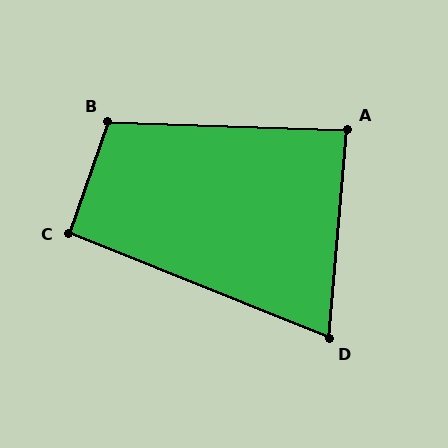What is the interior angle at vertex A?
Approximately 87 degrees (approximately right).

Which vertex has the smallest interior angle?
D, at approximately 73 degrees.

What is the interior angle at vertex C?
Approximately 93 degrees (approximately right).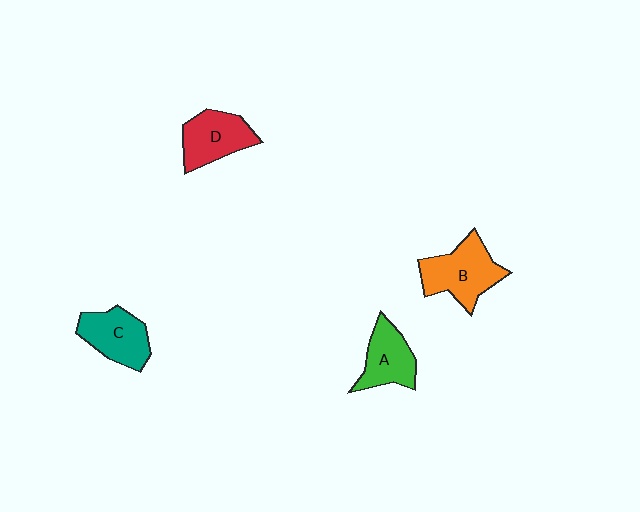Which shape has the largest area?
Shape B (orange).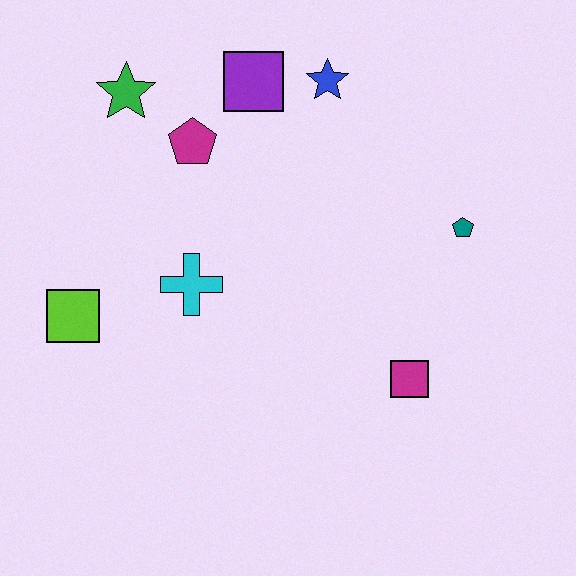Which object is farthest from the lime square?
The teal pentagon is farthest from the lime square.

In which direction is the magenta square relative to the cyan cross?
The magenta square is to the right of the cyan cross.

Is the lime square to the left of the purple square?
Yes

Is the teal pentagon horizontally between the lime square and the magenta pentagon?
No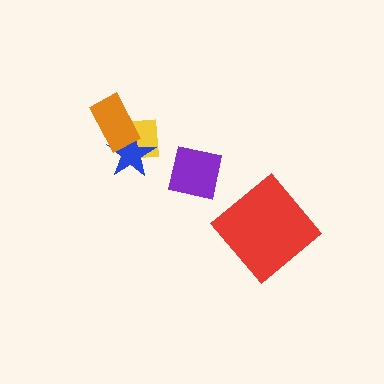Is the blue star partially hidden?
Yes, it is partially covered by another shape.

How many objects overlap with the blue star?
2 objects overlap with the blue star.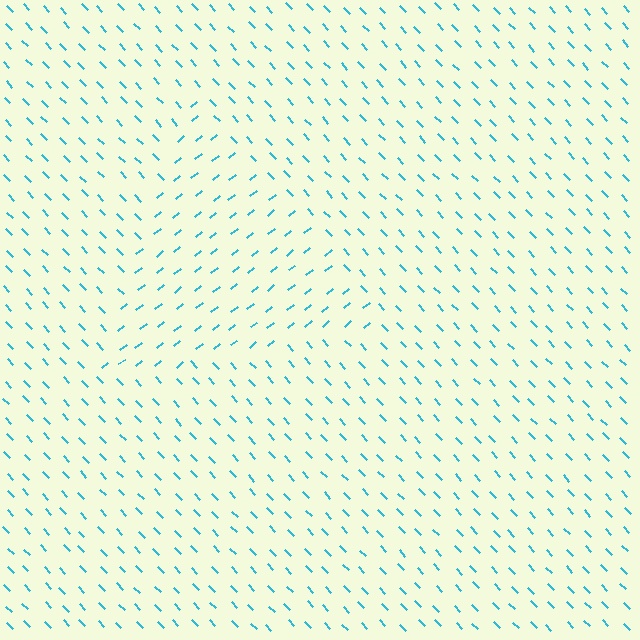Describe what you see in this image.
The image is filled with small cyan line segments. A triangle region in the image has lines oriented differently from the surrounding lines, creating a visible texture boundary.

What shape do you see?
I see a triangle.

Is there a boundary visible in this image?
Yes, there is a texture boundary formed by a change in line orientation.